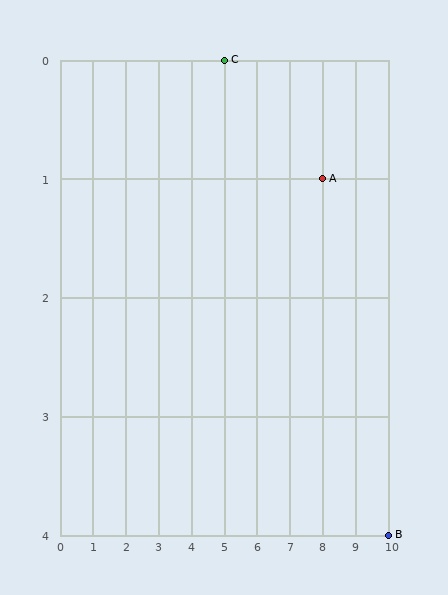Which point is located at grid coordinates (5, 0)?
Point C is at (5, 0).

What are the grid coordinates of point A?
Point A is at grid coordinates (8, 1).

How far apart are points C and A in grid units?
Points C and A are 3 columns and 1 row apart (about 3.2 grid units diagonally).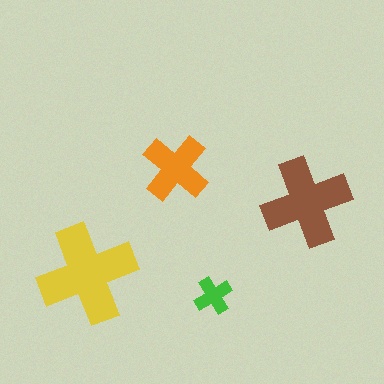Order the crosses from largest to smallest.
the yellow one, the brown one, the orange one, the green one.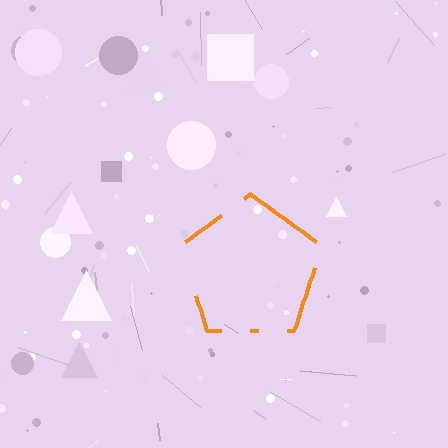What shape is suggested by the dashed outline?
The dashed outline suggests a pentagon.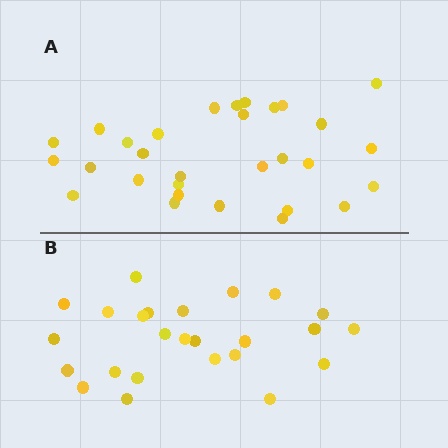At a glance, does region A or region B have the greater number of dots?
Region A (the top region) has more dots.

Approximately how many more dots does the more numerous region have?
Region A has about 5 more dots than region B.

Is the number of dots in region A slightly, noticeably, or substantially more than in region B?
Region A has only slightly more — the two regions are fairly close. The ratio is roughly 1.2 to 1.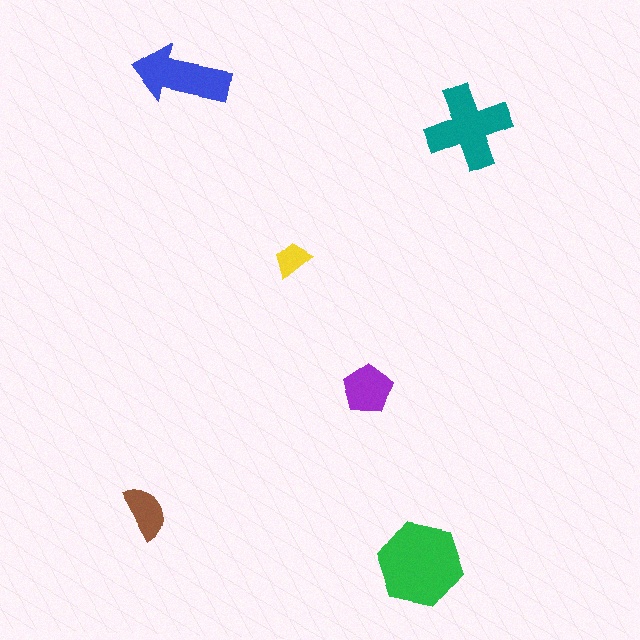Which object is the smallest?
The yellow trapezoid.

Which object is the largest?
The green hexagon.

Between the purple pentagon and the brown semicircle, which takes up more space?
The purple pentagon.